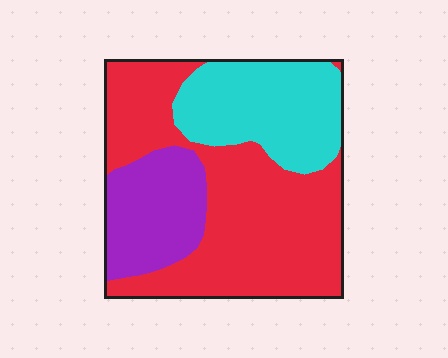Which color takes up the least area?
Purple, at roughly 20%.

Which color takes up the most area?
Red, at roughly 55%.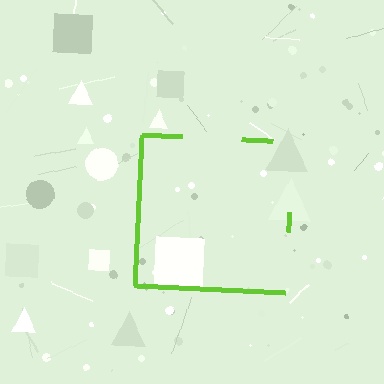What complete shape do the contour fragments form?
The contour fragments form a square.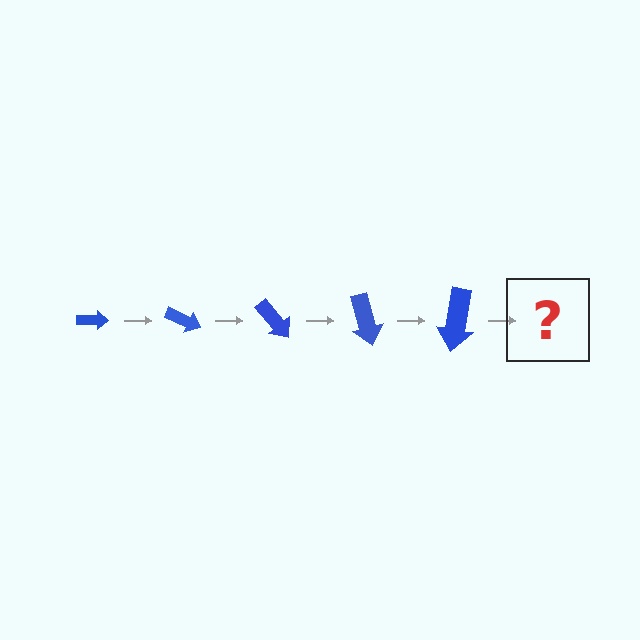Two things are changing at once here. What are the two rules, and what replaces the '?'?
The two rules are that the arrow grows larger each step and it rotates 25 degrees each step. The '?' should be an arrow, larger than the previous one and rotated 125 degrees from the start.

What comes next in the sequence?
The next element should be an arrow, larger than the previous one and rotated 125 degrees from the start.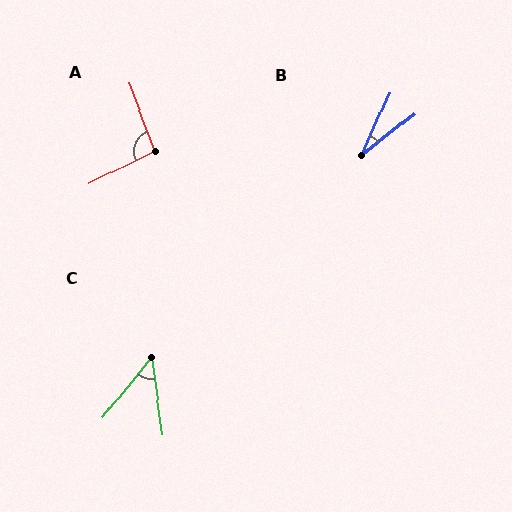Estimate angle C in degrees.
Approximately 46 degrees.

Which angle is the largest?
A, at approximately 95 degrees.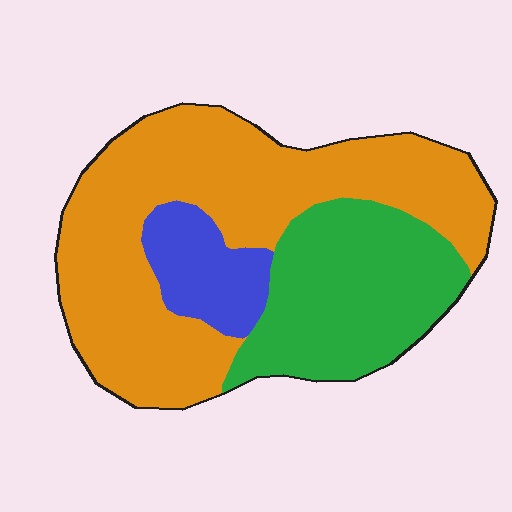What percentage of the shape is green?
Green takes up about one third (1/3) of the shape.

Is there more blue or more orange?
Orange.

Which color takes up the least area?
Blue, at roughly 10%.